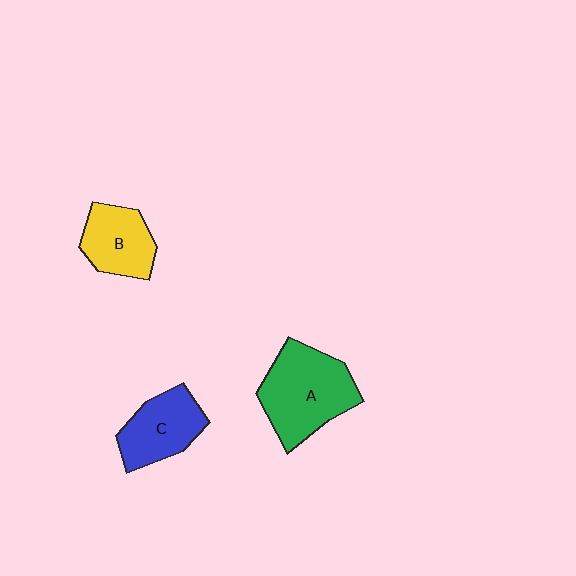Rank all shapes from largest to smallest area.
From largest to smallest: A (green), C (blue), B (yellow).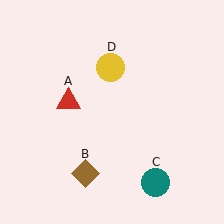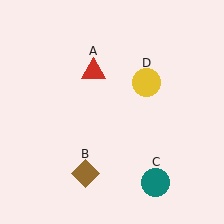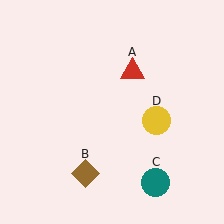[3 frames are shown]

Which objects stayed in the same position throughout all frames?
Brown diamond (object B) and teal circle (object C) remained stationary.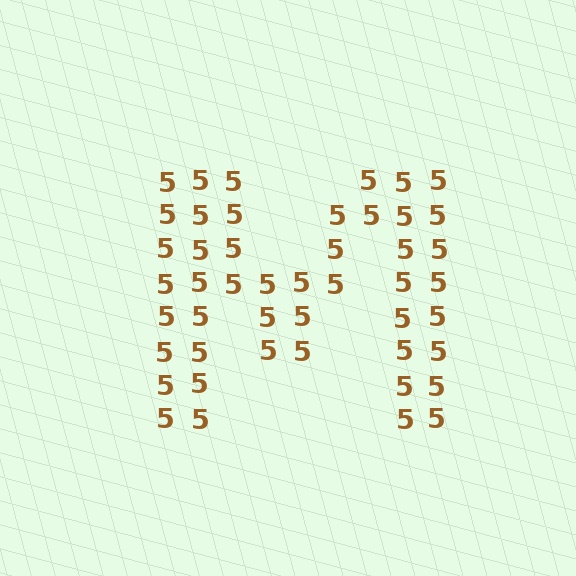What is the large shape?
The large shape is the letter M.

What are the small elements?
The small elements are digit 5's.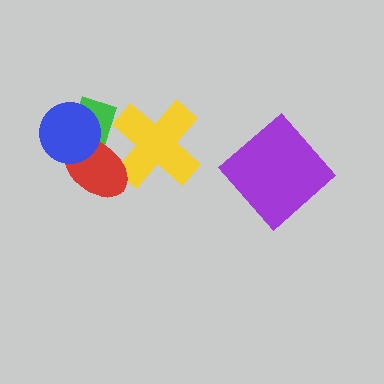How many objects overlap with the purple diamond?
0 objects overlap with the purple diamond.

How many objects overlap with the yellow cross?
2 objects overlap with the yellow cross.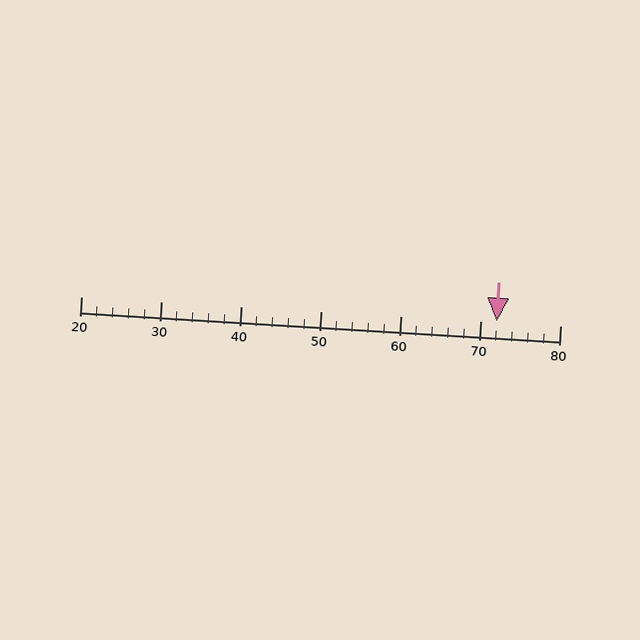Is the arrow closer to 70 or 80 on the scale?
The arrow is closer to 70.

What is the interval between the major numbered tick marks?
The major tick marks are spaced 10 units apart.